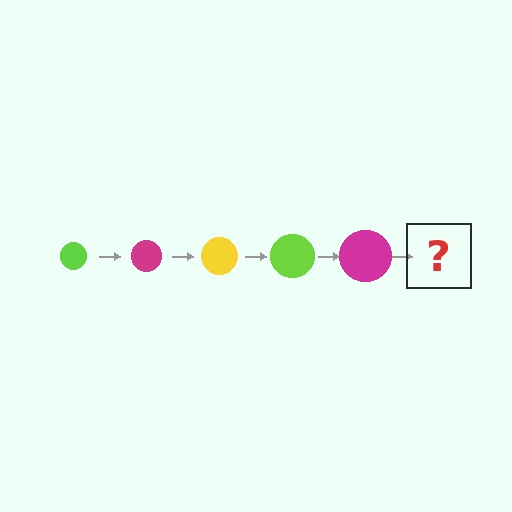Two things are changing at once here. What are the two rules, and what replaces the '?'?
The two rules are that the circle grows larger each step and the color cycles through lime, magenta, and yellow. The '?' should be a yellow circle, larger than the previous one.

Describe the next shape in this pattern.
It should be a yellow circle, larger than the previous one.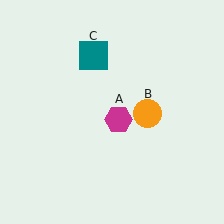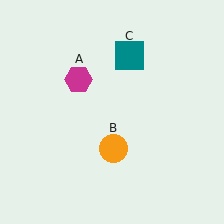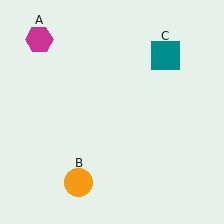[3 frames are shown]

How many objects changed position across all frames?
3 objects changed position: magenta hexagon (object A), orange circle (object B), teal square (object C).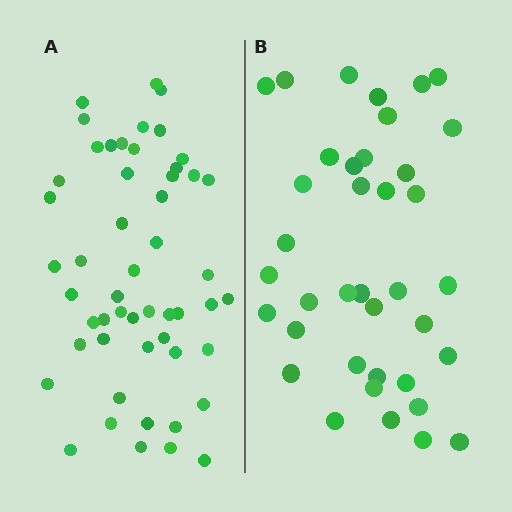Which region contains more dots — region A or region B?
Region A (the left region) has more dots.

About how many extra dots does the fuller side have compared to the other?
Region A has approximately 15 more dots than region B.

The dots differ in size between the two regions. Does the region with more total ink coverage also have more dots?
No. Region B has more total ink coverage because its dots are larger, but region A actually contains more individual dots. Total area can be misleading — the number of items is what matters here.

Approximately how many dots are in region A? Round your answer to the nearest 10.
About 50 dots. (The exact count is 52, which rounds to 50.)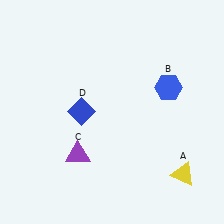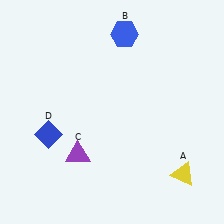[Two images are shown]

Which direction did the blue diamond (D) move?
The blue diamond (D) moved left.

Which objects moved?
The objects that moved are: the blue hexagon (B), the blue diamond (D).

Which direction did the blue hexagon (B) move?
The blue hexagon (B) moved up.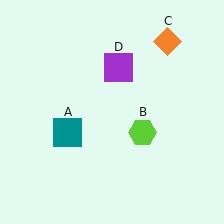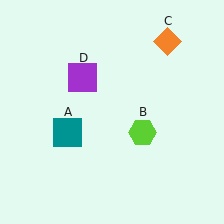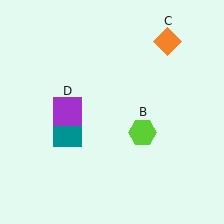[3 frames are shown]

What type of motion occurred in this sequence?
The purple square (object D) rotated counterclockwise around the center of the scene.